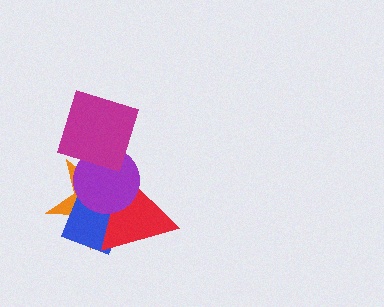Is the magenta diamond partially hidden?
No, no other shape covers it.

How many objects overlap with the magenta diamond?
2 objects overlap with the magenta diamond.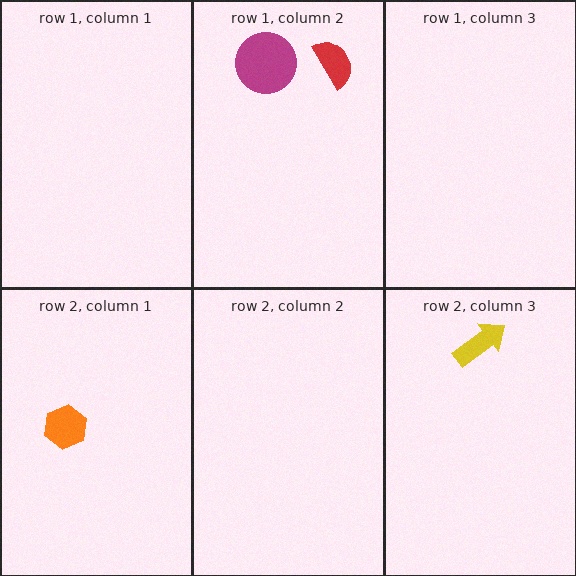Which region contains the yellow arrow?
The row 2, column 3 region.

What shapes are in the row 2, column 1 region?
The orange hexagon.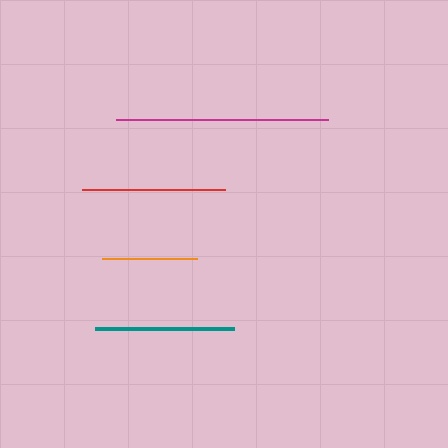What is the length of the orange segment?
The orange segment is approximately 95 pixels long.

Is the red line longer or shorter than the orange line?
The red line is longer than the orange line.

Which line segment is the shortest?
The orange line is the shortest at approximately 95 pixels.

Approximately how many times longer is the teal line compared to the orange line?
The teal line is approximately 1.5 times the length of the orange line.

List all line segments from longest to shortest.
From longest to shortest: magenta, red, teal, orange.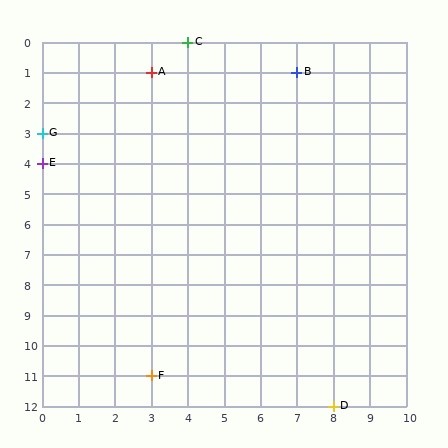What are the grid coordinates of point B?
Point B is at grid coordinates (7, 1).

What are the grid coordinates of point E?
Point E is at grid coordinates (0, 4).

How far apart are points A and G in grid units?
Points A and G are 3 columns and 2 rows apart (about 3.6 grid units diagonally).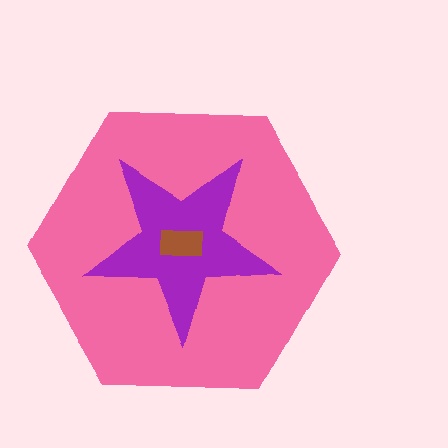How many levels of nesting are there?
3.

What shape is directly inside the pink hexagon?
The purple star.